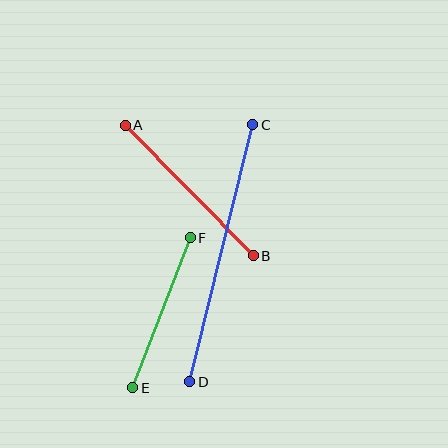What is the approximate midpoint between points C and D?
The midpoint is at approximately (221, 253) pixels.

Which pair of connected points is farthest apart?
Points C and D are farthest apart.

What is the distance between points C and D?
The distance is approximately 264 pixels.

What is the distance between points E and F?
The distance is approximately 160 pixels.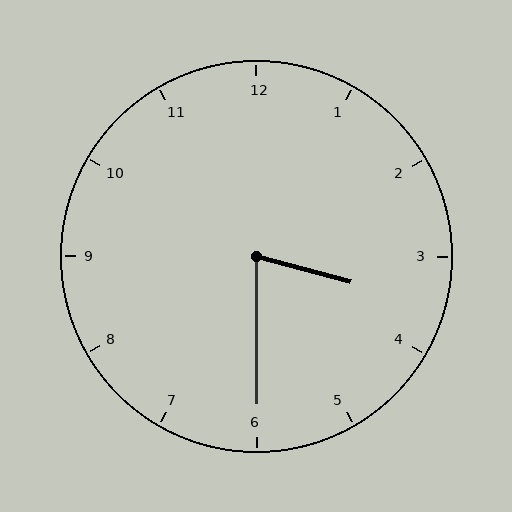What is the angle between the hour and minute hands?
Approximately 75 degrees.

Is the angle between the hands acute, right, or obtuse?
It is acute.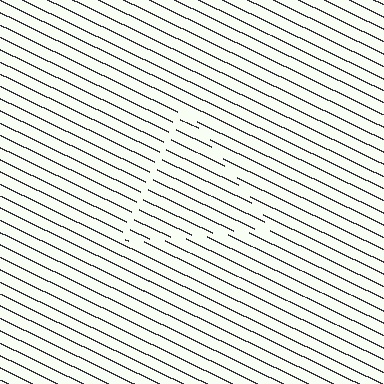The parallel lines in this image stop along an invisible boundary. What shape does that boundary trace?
An illusory triangle. The interior of the shape contains the same grating, shifted by half a period — the contour is defined by the phase discontinuity where line-ends from the inner and outer gratings abut.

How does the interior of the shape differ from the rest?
The interior of the shape contains the same grating, shifted by half a period — the contour is defined by the phase discontinuity where line-ends from the inner and outer gratings abut.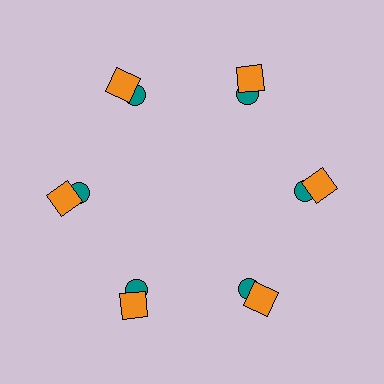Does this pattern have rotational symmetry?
Yes, this pattern has 6-fold rotational symmetry. It looks the same after rotating 60 degrees around the center.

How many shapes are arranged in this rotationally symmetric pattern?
There are 12 shapes, arranged in 6 groups of 2.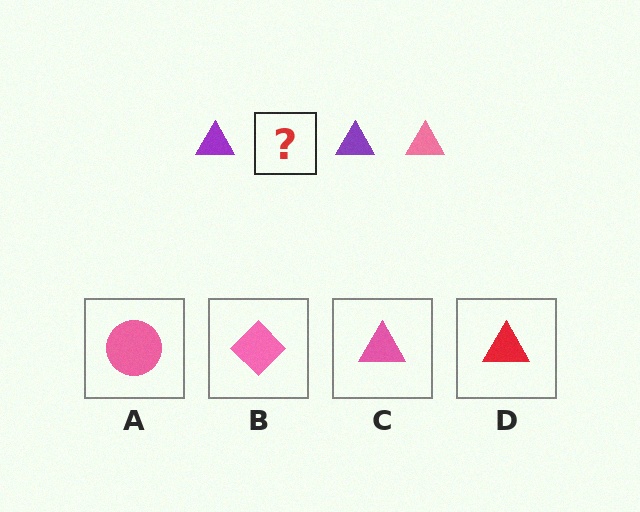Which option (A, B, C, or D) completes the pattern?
C.